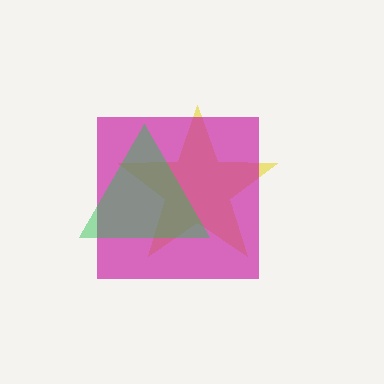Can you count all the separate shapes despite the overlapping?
Yes, there are 3 separate shapes.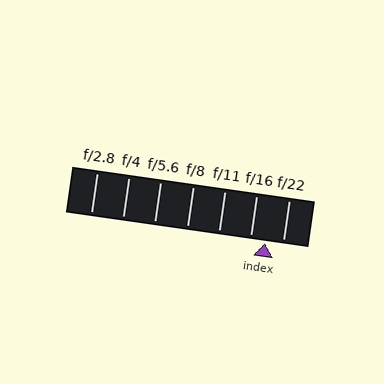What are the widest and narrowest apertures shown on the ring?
The widest aperture shown is f/2.8 and the narrowest is f/22.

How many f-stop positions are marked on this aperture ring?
There are 7 f-stop positions marked.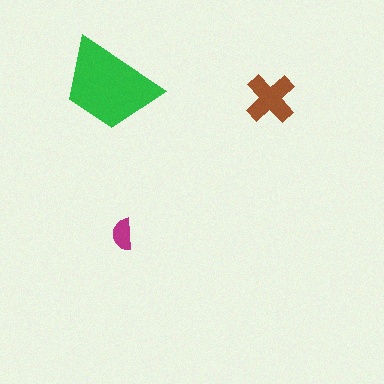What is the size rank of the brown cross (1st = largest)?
2nd.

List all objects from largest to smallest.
The green trapezoid, the brown cross, the magenta semicircle.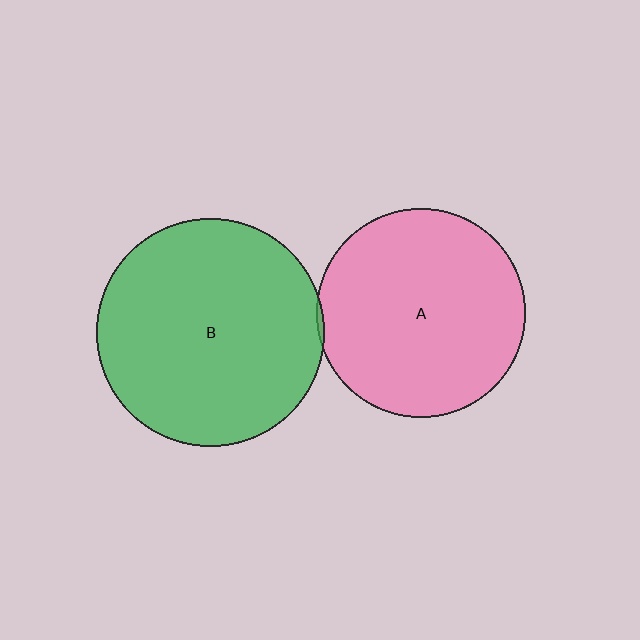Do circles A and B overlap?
Yes.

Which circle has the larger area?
Circle B (green).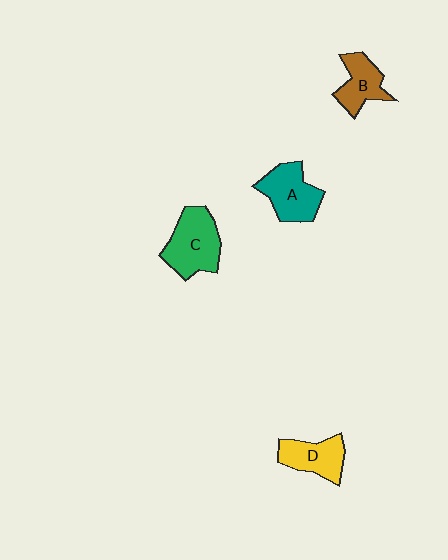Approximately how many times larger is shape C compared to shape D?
Approximately 1.4 times.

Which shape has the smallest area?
Shape B (brown).